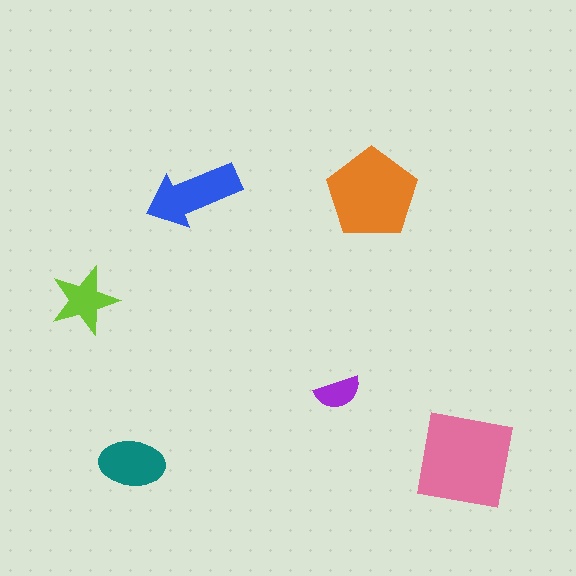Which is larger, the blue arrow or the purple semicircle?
The blue arrow.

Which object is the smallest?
The purple semicircle.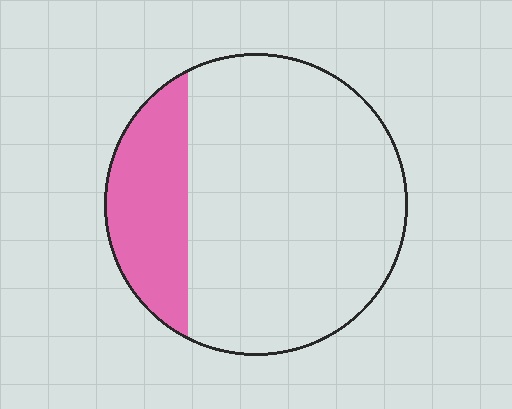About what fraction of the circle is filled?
About one fifth (1/5).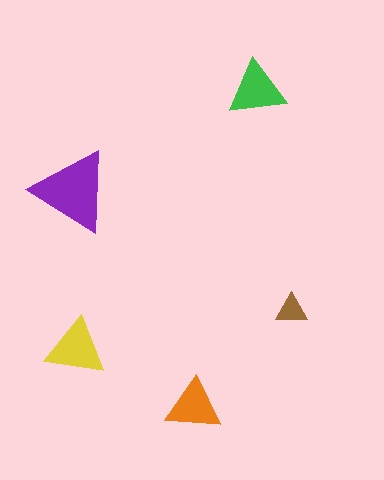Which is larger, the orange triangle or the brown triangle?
The orange one.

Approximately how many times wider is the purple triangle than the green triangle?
About 1.5 times wider.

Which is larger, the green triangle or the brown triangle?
The green one.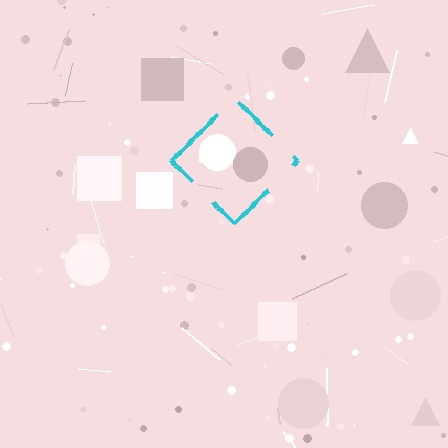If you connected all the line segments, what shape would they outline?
They would outline a diamond.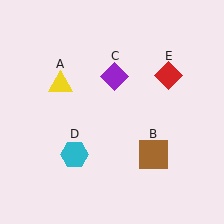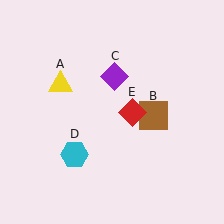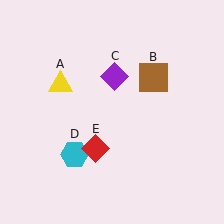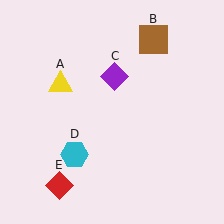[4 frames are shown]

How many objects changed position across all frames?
2 objects changed position: brown square (object B), red diamond (object E).